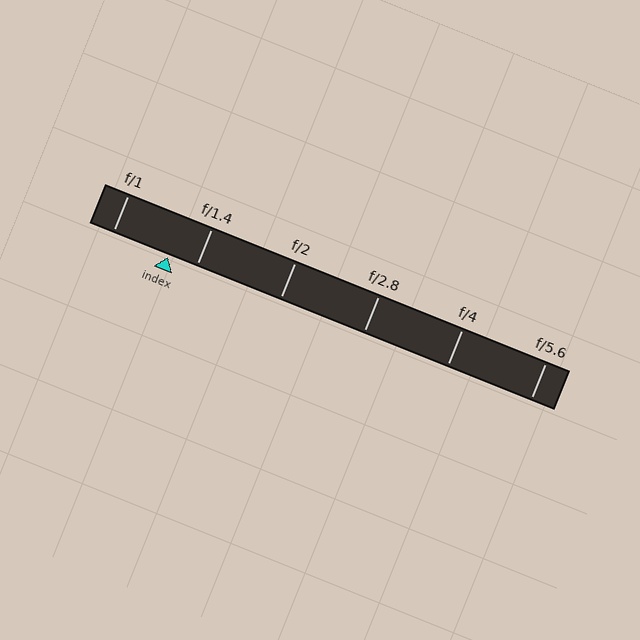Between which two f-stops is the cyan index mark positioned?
The index mark is between f/1 and f/1.4.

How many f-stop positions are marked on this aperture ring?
There are 6 f-stop positions marked.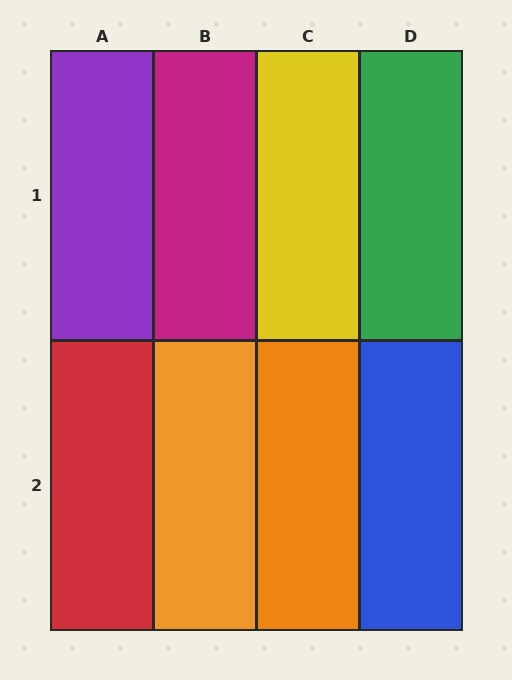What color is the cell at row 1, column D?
Green.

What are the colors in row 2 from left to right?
Red, orange, orange, blue.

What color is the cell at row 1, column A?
Purple.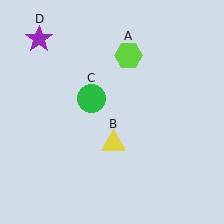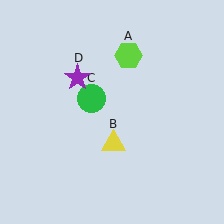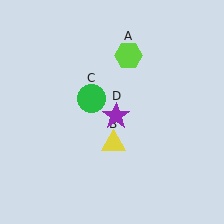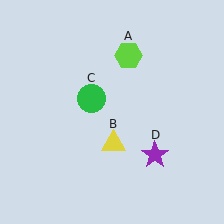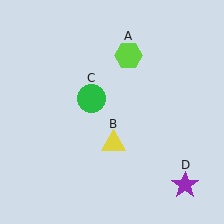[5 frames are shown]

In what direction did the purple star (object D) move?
The purple star (object D) moved down and to the right.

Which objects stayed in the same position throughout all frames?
Lime hexagon (object A) and yellow triangle (object B) and green circle (object C) remained stationary.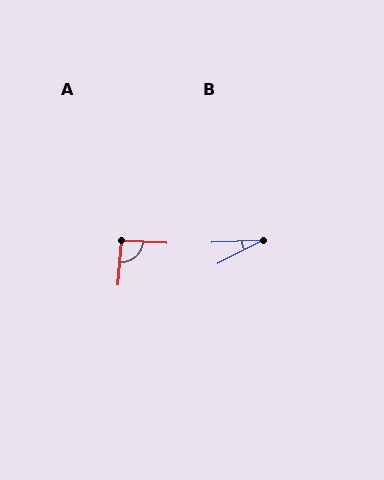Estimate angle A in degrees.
Approximately 92 degrees.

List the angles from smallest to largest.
B (25°), A (92°).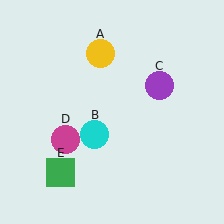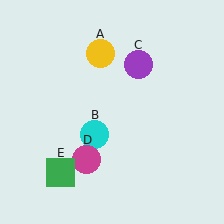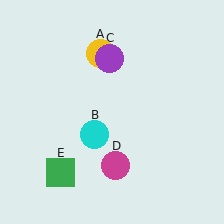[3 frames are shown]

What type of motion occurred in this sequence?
The purple circle (object C), magenta circle (object D) rotated counterclockwise around the center of the scene.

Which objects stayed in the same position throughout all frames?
Yellow circle (object A) and cyan circle (object B) and green square (object E) remained stationary.